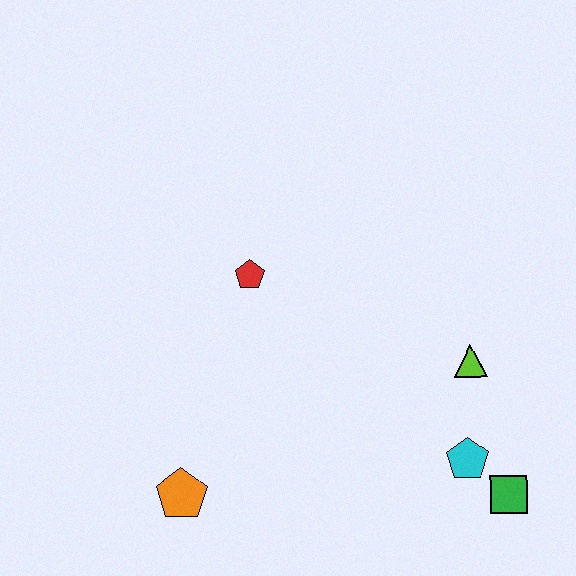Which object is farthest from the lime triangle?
The orange pentagon is farthest from the lime triangle.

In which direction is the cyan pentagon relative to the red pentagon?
The cyan pentagon is to the right of the red pentagon.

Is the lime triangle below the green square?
No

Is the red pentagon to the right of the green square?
No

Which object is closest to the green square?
The cyan pentagon is closest to the green square.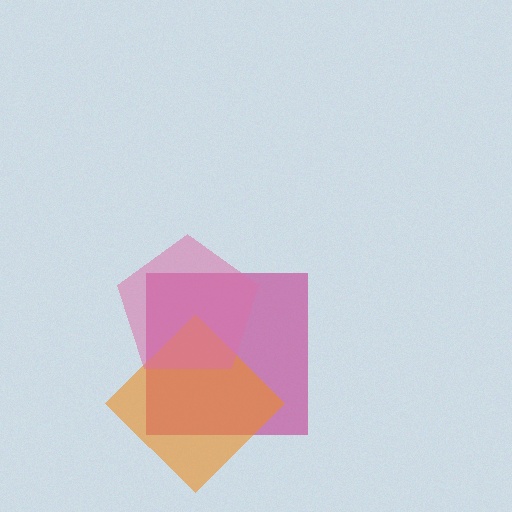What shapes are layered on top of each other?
The layered shapes are: a magenta square, an orange diamond, a pink pentagon.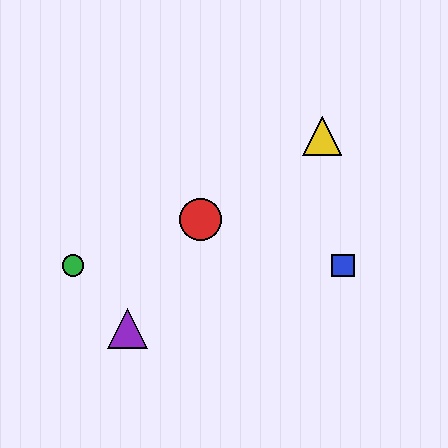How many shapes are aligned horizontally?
2 shapes (the blue square, the green circle) are aligned horizontally.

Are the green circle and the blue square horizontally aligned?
Yes, both are at y≈266.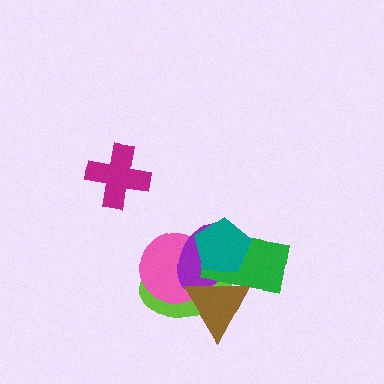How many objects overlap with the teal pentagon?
5 objects overlap with the teal pentagon.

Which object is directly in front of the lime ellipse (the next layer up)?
The pink circle is directly in front of the lime ellipse.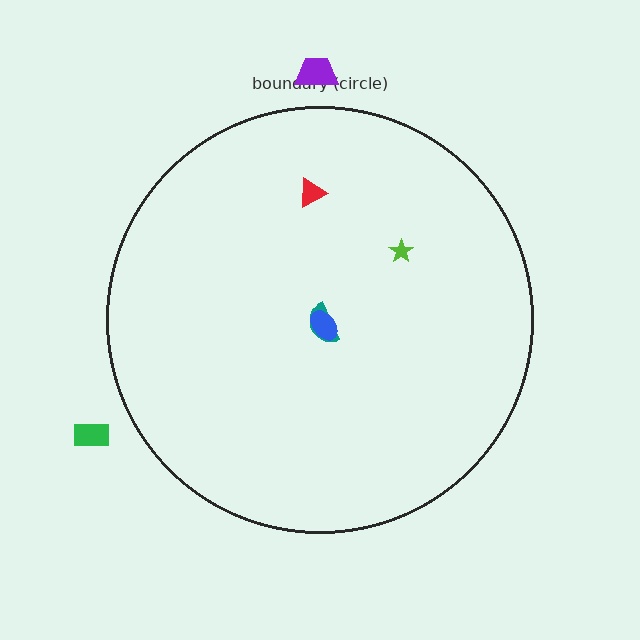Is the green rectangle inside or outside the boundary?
Outside.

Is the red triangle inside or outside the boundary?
Inside.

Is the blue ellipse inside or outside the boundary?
Inside.